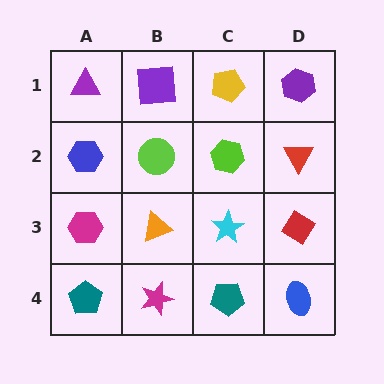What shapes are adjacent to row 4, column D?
A red diamond (row 3, column D), a teal pentagon (row 4, column C).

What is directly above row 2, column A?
A purple triangle.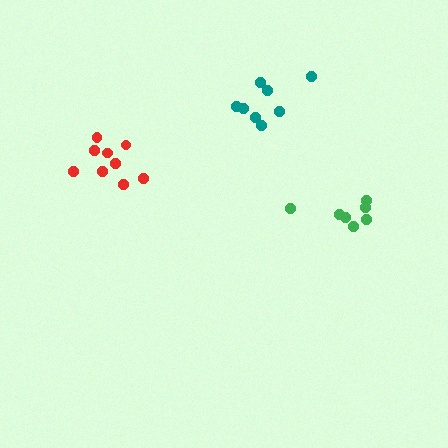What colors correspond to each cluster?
The clusters are colored: red, green, teal.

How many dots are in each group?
Group 1: 9 dots, Group 2: 7 dots, Group 3: 8 dots (24 total).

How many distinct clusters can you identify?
There are 3 distinct clusters.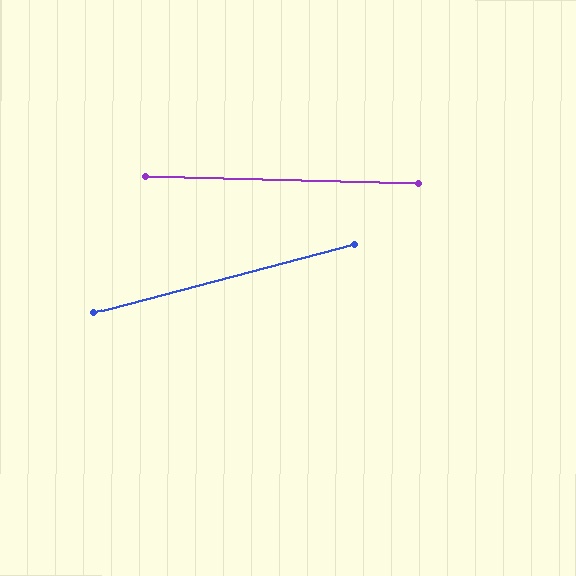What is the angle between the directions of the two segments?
Approximately 16 degrees.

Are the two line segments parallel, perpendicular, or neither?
Neither parallel nor perpendicular — they differ by about 16°.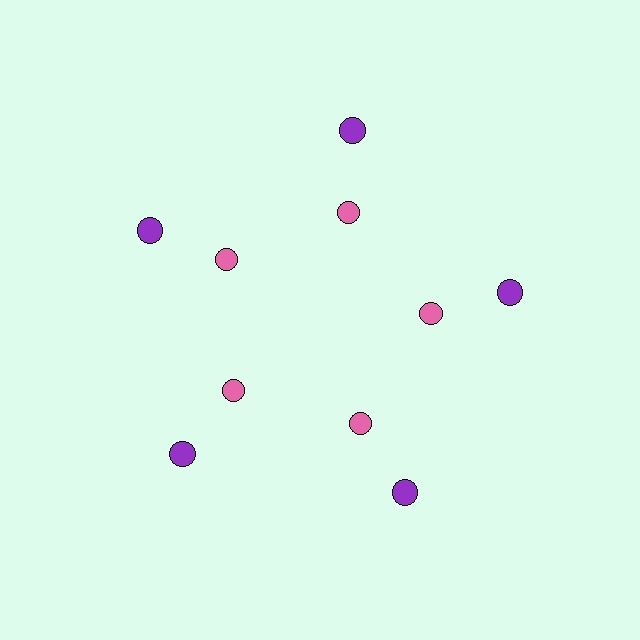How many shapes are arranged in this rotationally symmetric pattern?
There are 10 shapes, arranged in 5 groups of 2.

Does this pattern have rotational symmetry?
Yes, this pattern has 5-fold rotational symmetry. It looks the same after rotating 72 degrees around the center.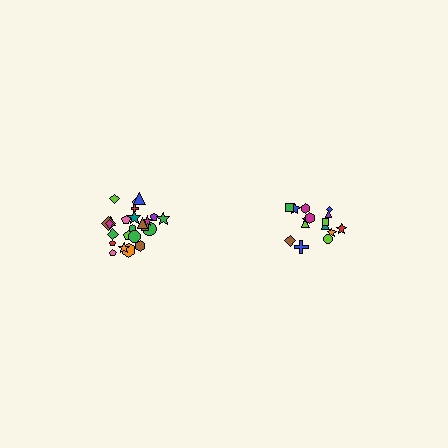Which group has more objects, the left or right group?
The left group.